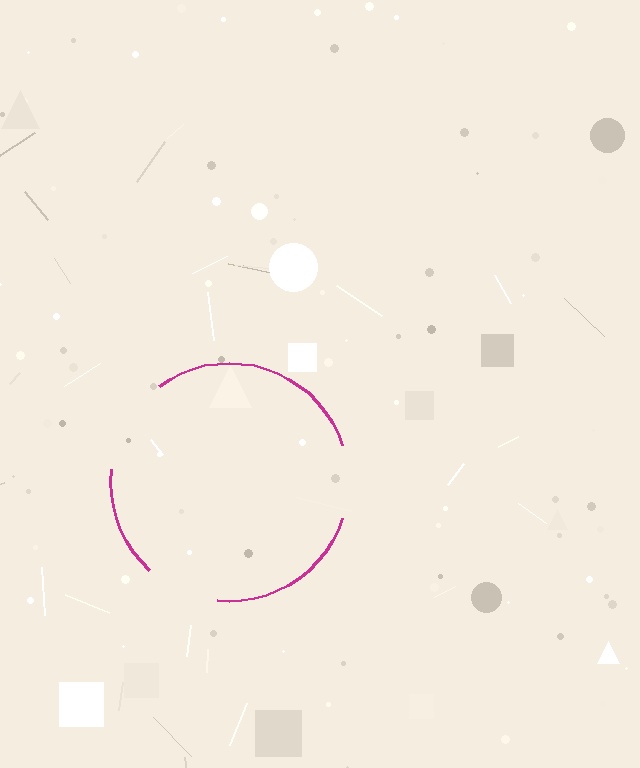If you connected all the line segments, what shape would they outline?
They would outline a circle.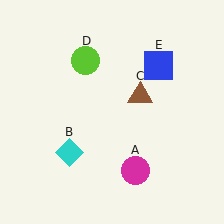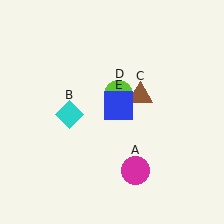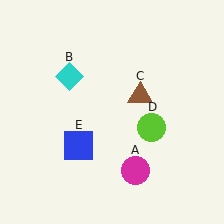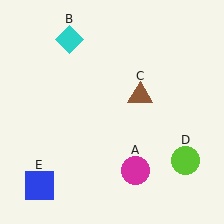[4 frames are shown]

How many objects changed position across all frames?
3 objects changed position: cyan diamond (object B), lime circle (object D), blue square (object E).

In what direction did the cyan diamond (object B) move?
The cyan diamond (object B) moved up.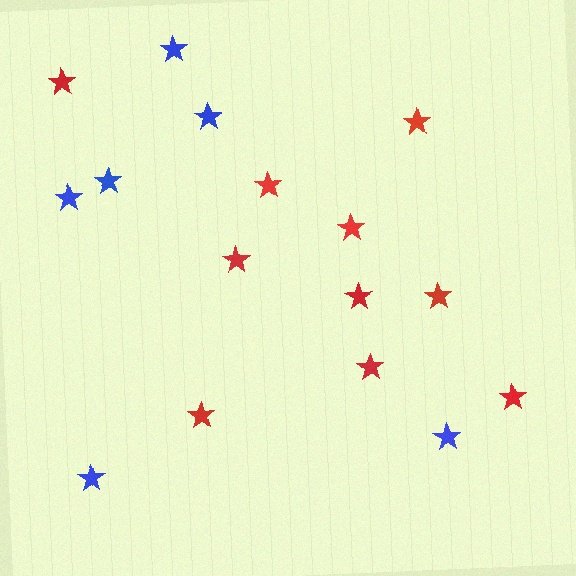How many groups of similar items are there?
There are 2 groups: one group of red stars (10) and one group of blue stars (6).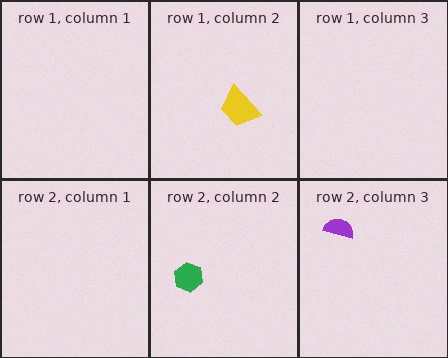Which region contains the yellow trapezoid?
The row 1, column 2 region.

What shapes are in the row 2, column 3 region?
The purple semicircle.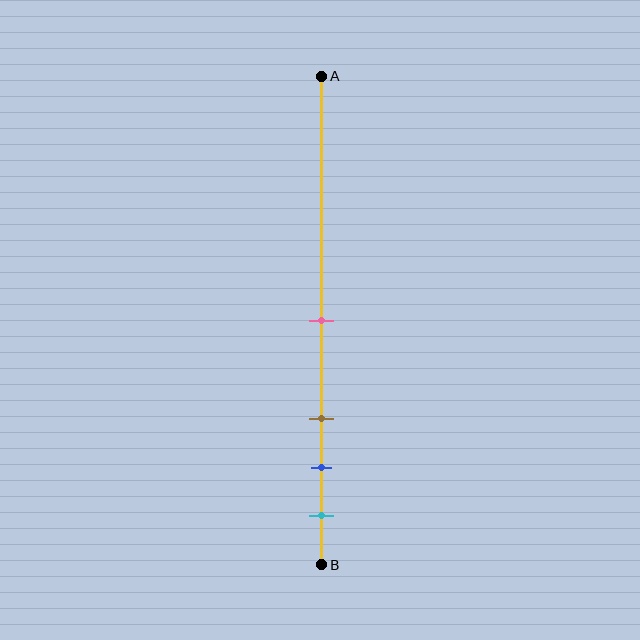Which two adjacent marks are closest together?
The blue and cyan marks are the closest adjacent pair.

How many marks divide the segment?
There are 4 marks dividing the segment.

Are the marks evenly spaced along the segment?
No, the marks are not evenly spaced.